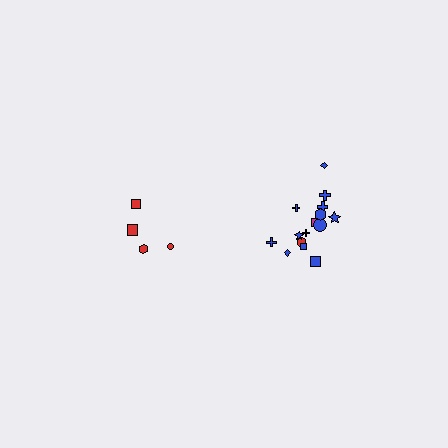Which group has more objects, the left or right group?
The right group.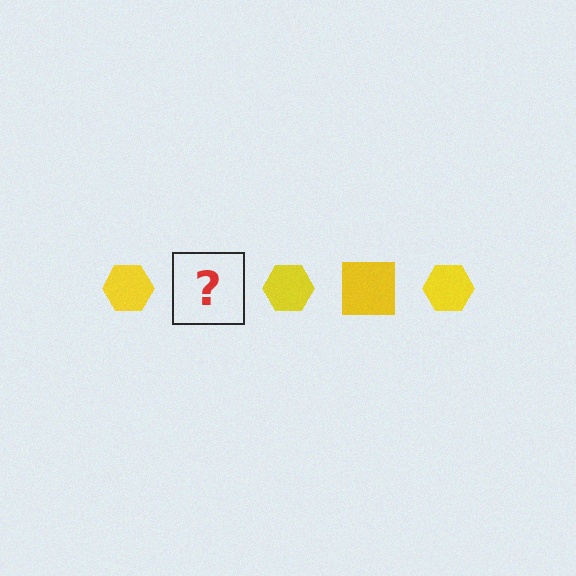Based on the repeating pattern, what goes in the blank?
The blank should be a yellow square.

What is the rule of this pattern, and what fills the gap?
The rule is that the pattern cycles through hexagon, square shapes in yellow. The gap should be filled with a yellow square.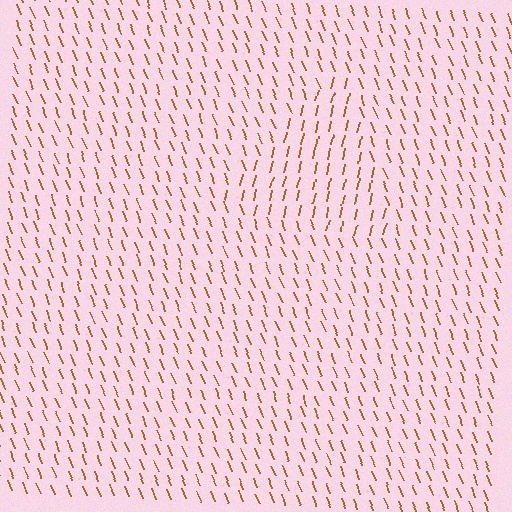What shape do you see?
I see a triangle.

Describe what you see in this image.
The image is filled with small brown line segments. A triangle region in the image has lines oriented differently from the surrounding lines, creating a visible texture boundary.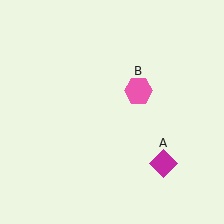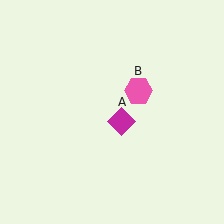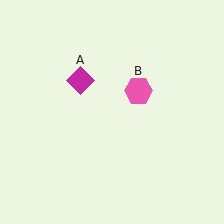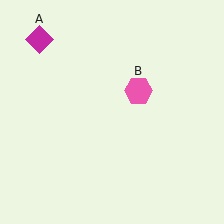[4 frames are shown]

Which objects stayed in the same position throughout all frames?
Pink hexagon (object B) remained stationary.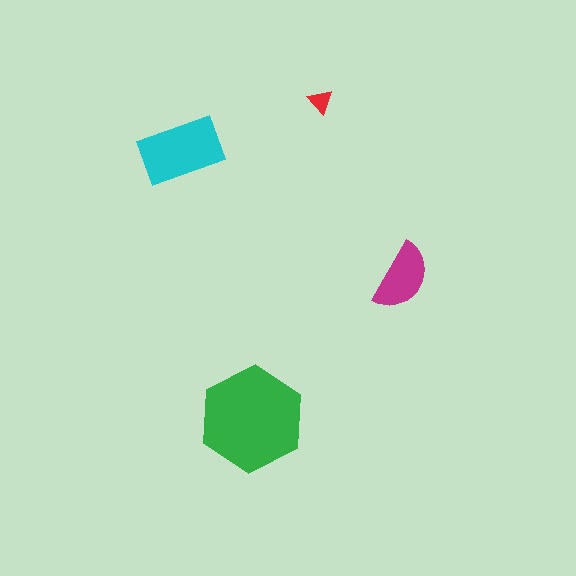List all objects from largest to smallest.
The green hexagon, the cyan rectangle, the magenta semicircle, the red triangle.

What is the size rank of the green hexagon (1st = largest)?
1st.